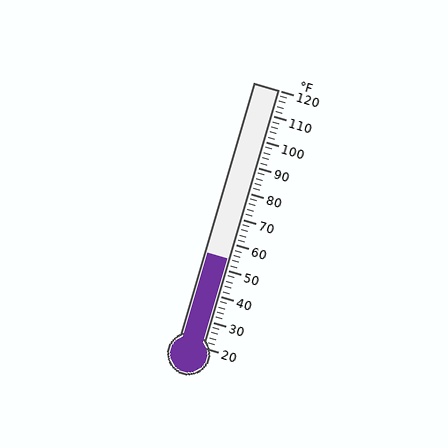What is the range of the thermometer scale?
The thermometer scale ranges from 20°F to 120°F.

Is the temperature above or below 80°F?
The temperature is below 80°F.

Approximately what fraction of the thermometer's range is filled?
The thermometer is filled to approximately 35% of its range.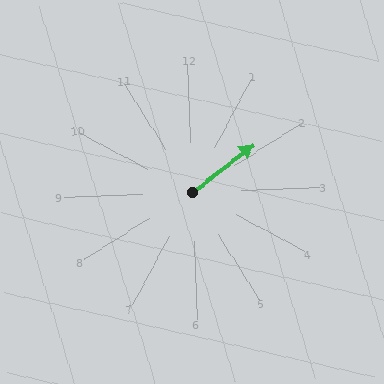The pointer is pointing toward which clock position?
Roughly 2 o'clock.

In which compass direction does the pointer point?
Northeast.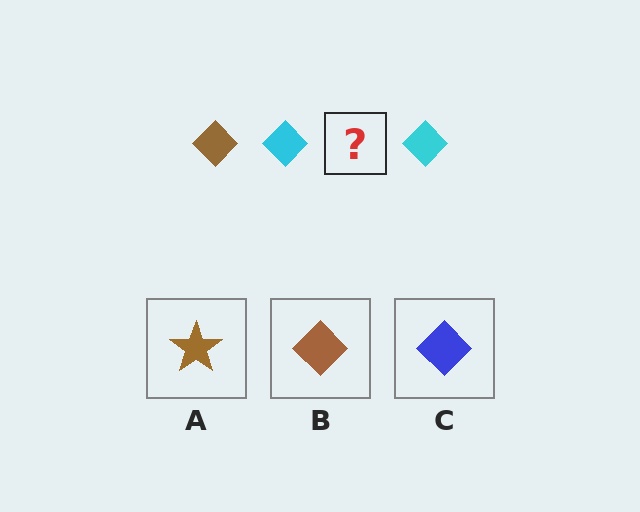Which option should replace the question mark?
Option B.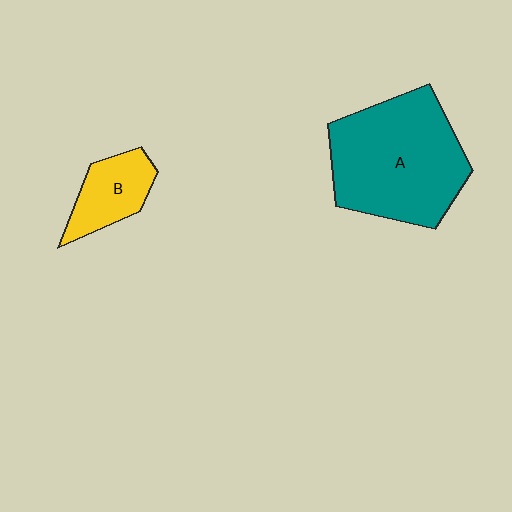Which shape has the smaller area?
Shape B (yellow).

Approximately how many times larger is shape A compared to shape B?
Approximately 2.8 times.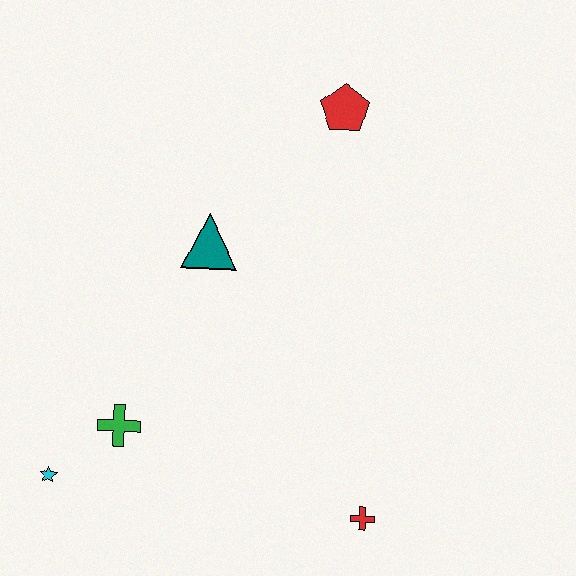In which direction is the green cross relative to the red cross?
The green cross is to the left of the red cross.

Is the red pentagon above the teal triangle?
Yes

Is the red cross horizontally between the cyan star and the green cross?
No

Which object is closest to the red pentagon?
The teal triangle is closest to the red pentagon.